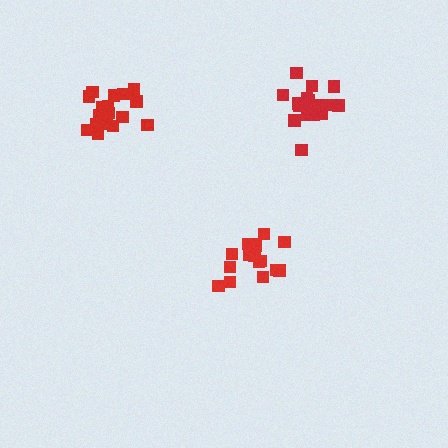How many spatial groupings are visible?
There are 3 spatial groupings.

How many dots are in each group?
Group 1: 18 dots, Group 2: 19 dots, Group 3: 16 dots (53 total).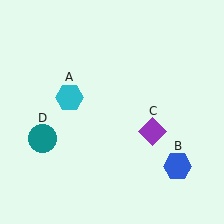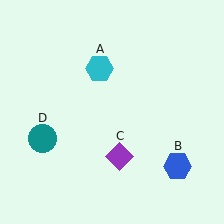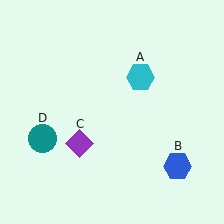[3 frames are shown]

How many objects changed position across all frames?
2 objects changed position: cyan hexagon (object A), purple diamond (object C).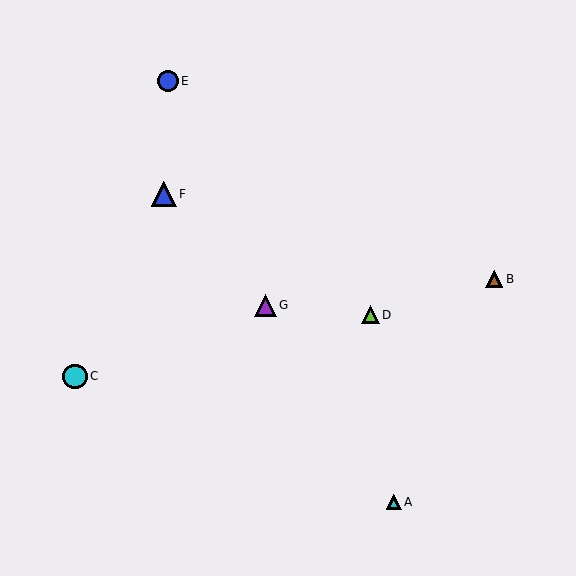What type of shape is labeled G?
Shape G is a purple triangle.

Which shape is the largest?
The blue triangle (labeled F) is the largest.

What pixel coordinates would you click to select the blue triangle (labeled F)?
Click at (164, 194) to select the blue triangle F.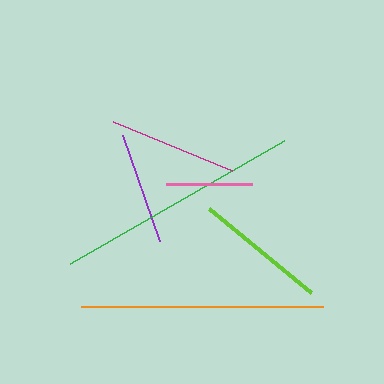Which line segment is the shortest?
The pink line is the shortest at approximately 86 pixels.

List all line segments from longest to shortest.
From longest to shortest: green, orange, lime, magenta, purple, pink.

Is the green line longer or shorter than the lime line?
The green line is longer than the lime line.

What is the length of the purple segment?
The purple segment is approximately 113 pixels long.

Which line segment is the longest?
The green line is the longest at approximately 247 pixels.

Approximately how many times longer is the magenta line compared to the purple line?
The magenta line is approximately 1.1 times the length of the purple line.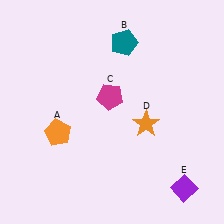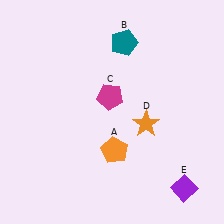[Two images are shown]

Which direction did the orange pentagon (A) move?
The orange pentagon (A) moved right.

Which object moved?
The orange pentagon (A) moved right.